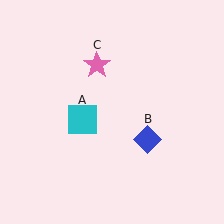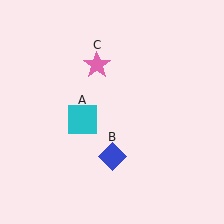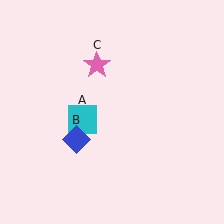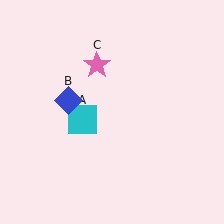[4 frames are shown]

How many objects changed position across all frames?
1 object changed position: blue diamond (object B).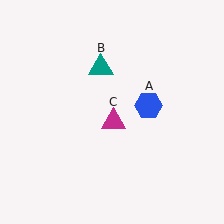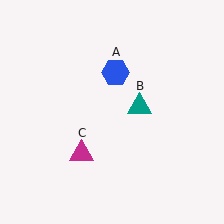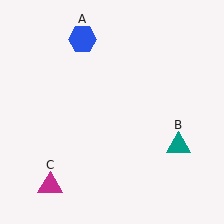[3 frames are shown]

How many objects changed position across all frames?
3 objects changed position: blue hexagon (object A), teal triangle (object B), magenta triangle (object C).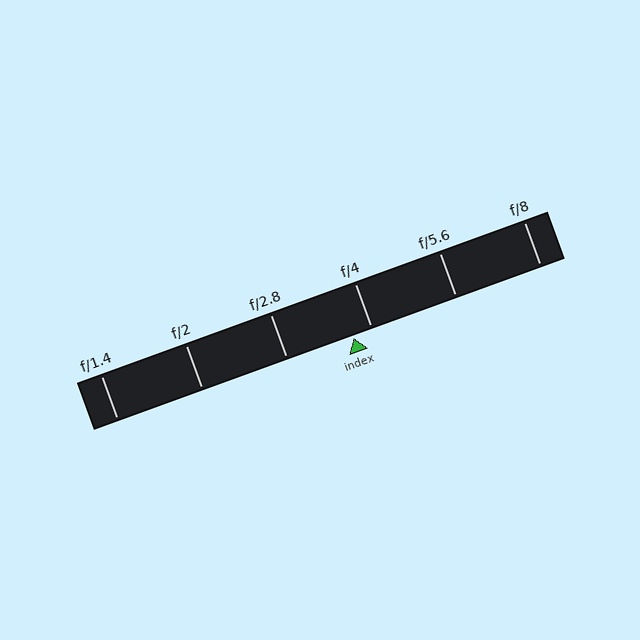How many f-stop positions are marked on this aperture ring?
There are 6 f-stop positions marked.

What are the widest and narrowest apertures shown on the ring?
The widest aperture shown is f/1.4 and the narrowest is f/8.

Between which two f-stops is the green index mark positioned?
The index mark is between f/2.8 and f/4.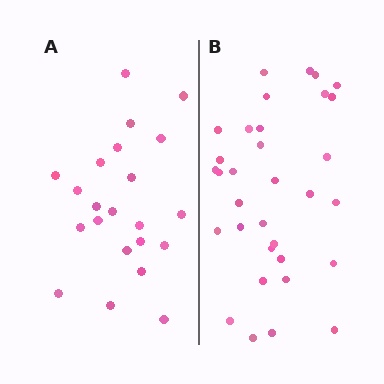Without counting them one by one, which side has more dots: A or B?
Region B (the right region) has more dots.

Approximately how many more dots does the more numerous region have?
Region B has roughly 12 or so more dots than region A.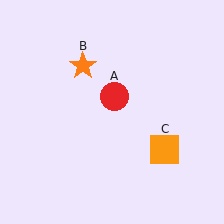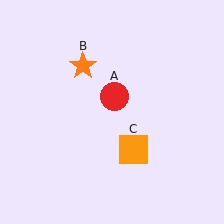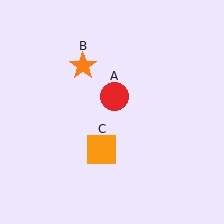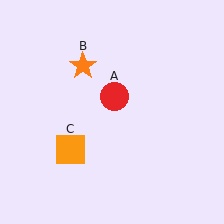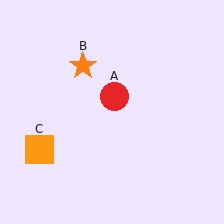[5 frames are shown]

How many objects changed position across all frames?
1 object changed position: orange square (object C).